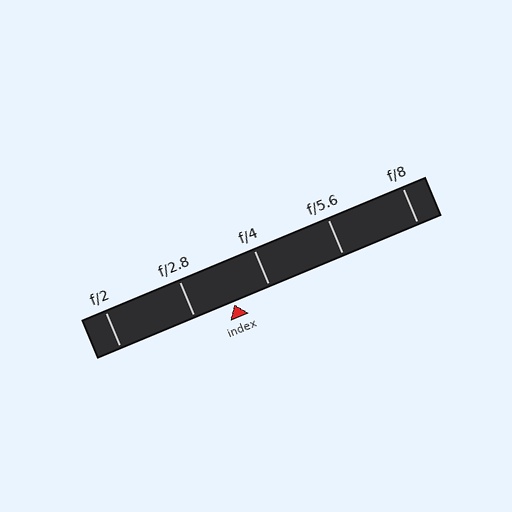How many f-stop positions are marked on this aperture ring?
There are 5 f-stop positions marked.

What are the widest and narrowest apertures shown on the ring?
The widest aperture shown is f/2 and the narrowest is f/8.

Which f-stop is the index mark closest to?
The index mark is closest to f/4.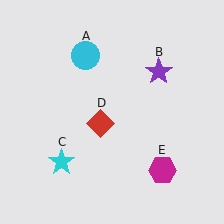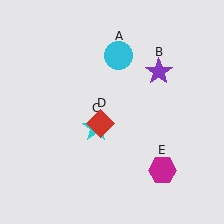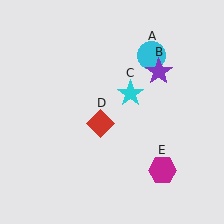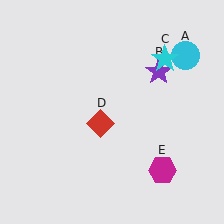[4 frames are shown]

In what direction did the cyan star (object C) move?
The cyan star (object C) moved up and to the right.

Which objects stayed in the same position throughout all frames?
Purple star (object B) and red diamond (object D) and magenta hexagon (object E) remained stationary.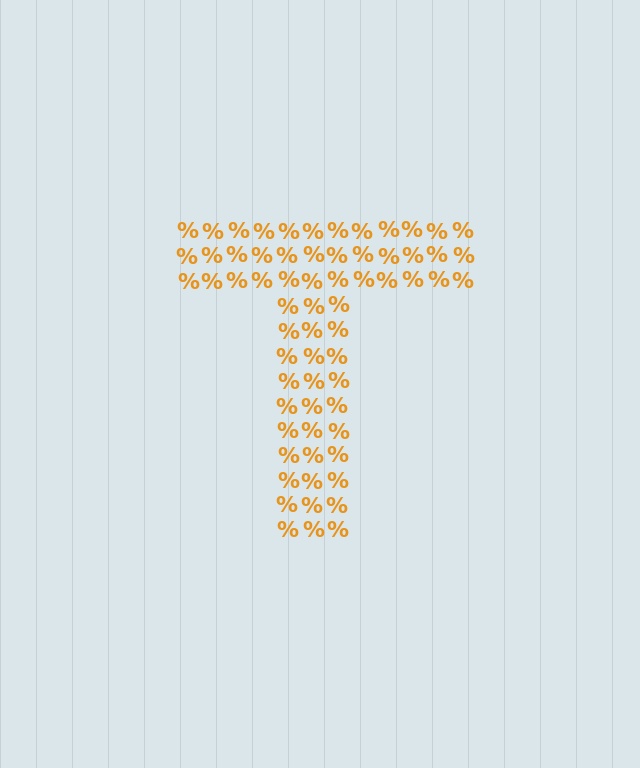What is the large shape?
The large shape is the letter T.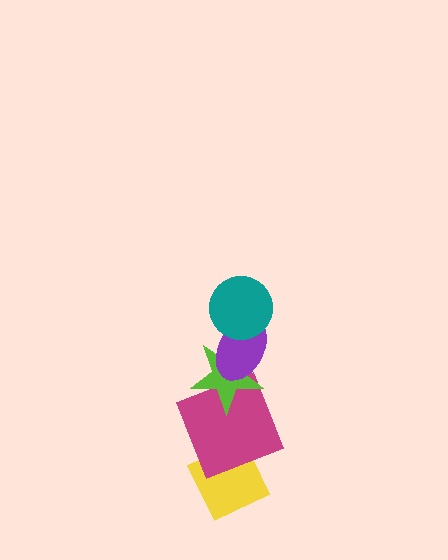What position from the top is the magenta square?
The magenta square is 4th from the top.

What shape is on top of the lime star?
The purple ellipse is on top of the lime star.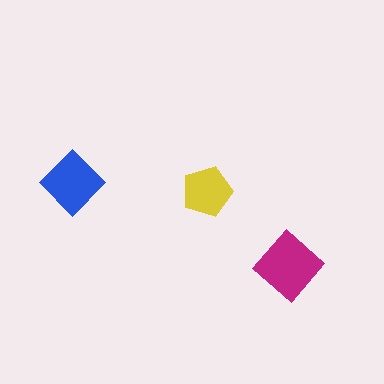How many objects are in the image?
There are 3 objects in the image.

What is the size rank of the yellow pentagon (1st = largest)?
3rd.